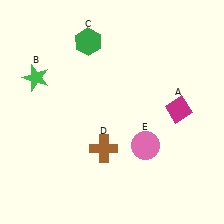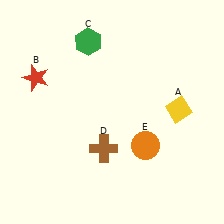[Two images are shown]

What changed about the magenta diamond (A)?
In Image 1, A is magenta. In Image 2, it changed to yellow.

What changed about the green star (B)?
In Image 1, B is green. In Image 2, it changed to red.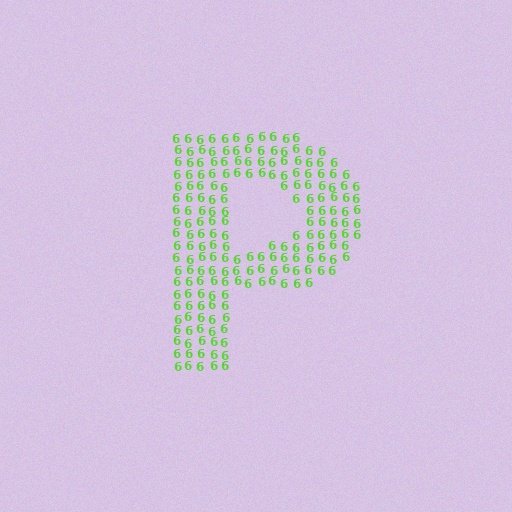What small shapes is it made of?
It is made of small digit 6's.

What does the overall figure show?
The overall figure shows the letter P.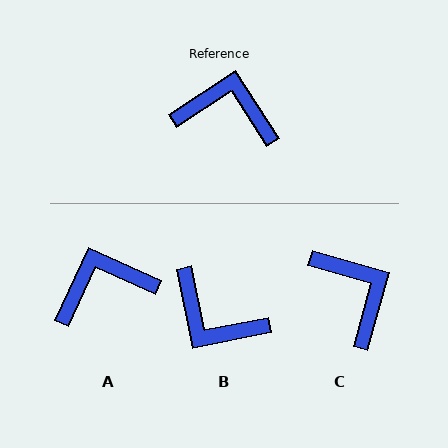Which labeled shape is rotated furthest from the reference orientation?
B, about 158 degrees away.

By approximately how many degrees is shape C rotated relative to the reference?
Approximately 49 degrees clockwise.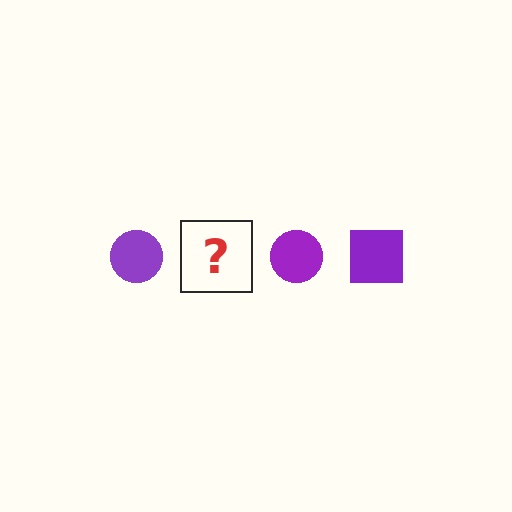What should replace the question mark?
The question mark should be replaced with a purple square.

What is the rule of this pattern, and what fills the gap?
The rule is that the pattern cycles through circle, square shapes in purple. The gap should be filled with a purple square.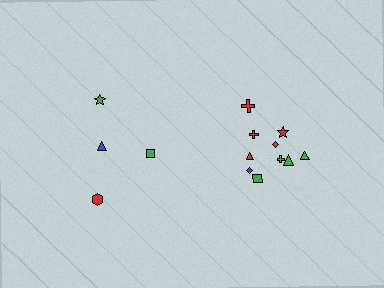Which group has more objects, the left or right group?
The right group.